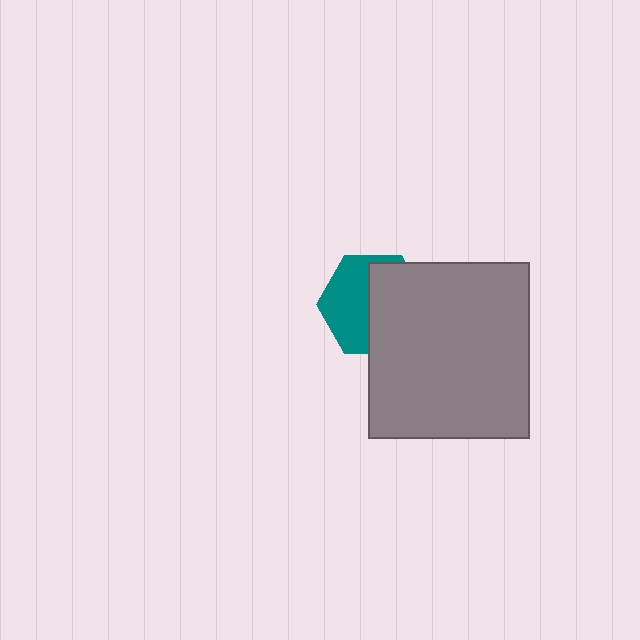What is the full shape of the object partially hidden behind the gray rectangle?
The partially hidden object is a teal hexagon.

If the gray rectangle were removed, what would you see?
You would see the complete teal hexagon.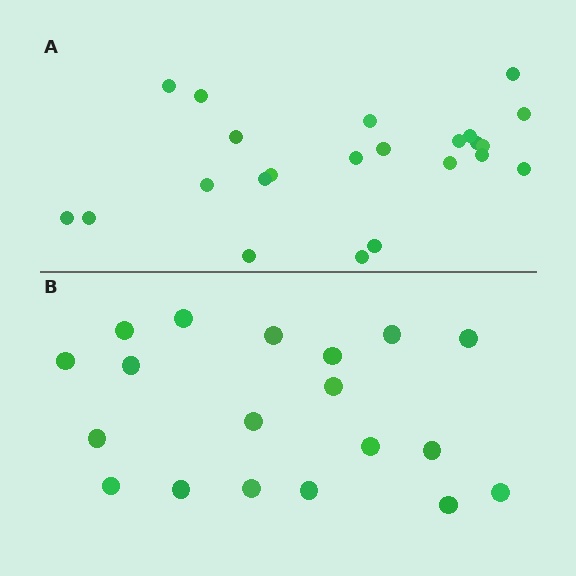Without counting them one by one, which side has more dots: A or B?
Region A (the top region) has more dots.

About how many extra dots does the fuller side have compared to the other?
Region A has about 4 more dots than region B.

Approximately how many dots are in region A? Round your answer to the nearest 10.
About 20 dots. (The exact count is 23, which rounds to 20.)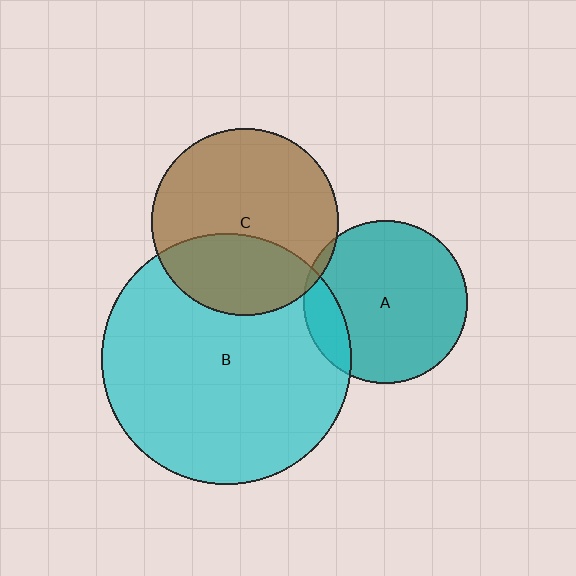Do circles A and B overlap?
Yes.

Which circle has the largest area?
Circle B (cyan).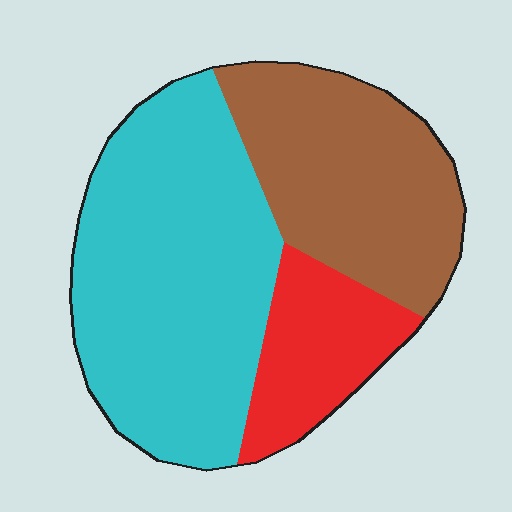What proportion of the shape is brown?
Brown takes up about one third (1/3) of the shape.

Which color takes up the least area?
Red, at roughly 15%.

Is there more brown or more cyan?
Cyan.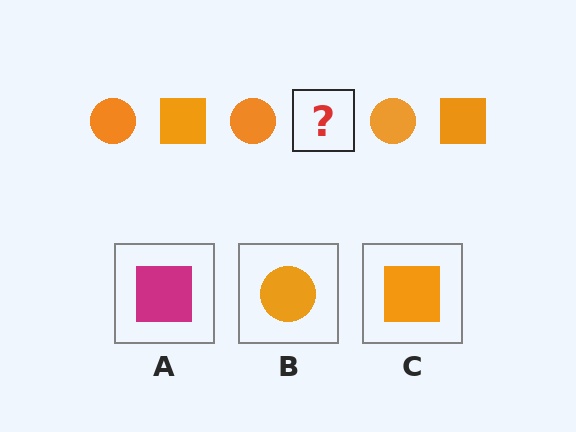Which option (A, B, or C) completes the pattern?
C.